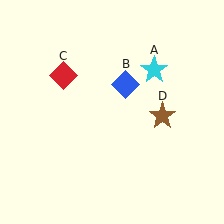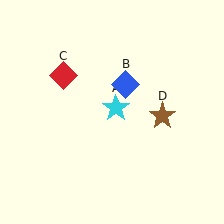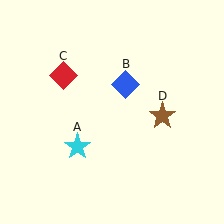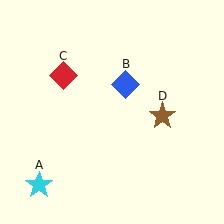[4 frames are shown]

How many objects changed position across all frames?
1 object changed position: cyan star (object A).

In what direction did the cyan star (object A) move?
The cyan star (object A) moved down and to the left.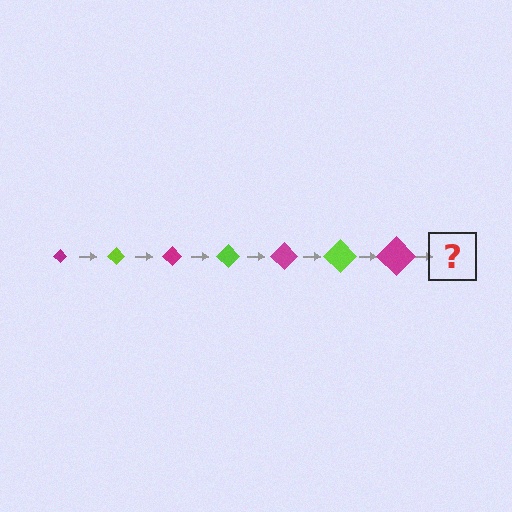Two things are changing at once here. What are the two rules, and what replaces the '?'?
The two rules are that the diamond grows larger each step and the color cycles through magenta and lime. The '?' should be a lime diamond, larger than the previous one.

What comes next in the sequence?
The next element should be a lime diamond, larger than the previous one.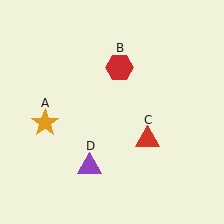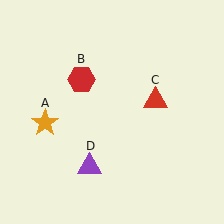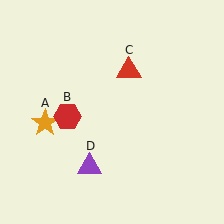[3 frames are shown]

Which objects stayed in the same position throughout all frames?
Orange star (object A) and purple triangle (object D) remained stationary.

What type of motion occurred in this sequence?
The red hexagon (object B), red triangle (object C) rotated counterclockwise around the center of the scene.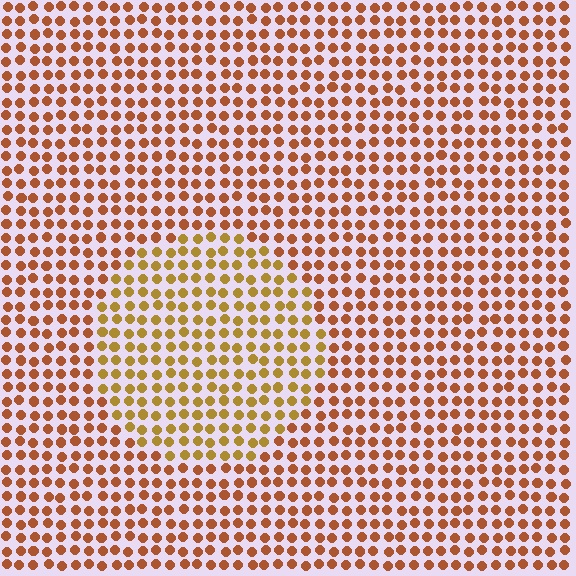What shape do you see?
I see a circle.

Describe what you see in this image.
The image is filled with small brown elements in a uniform arrangement. A circle-shaped region is visible where the elements are tinted to a slightly different hue, forming a subtle color boundary.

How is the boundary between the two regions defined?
The boundary is defined purely by a slight shift in hue (about 27 degrees). Spacing, size, and orientation are identical on both sides.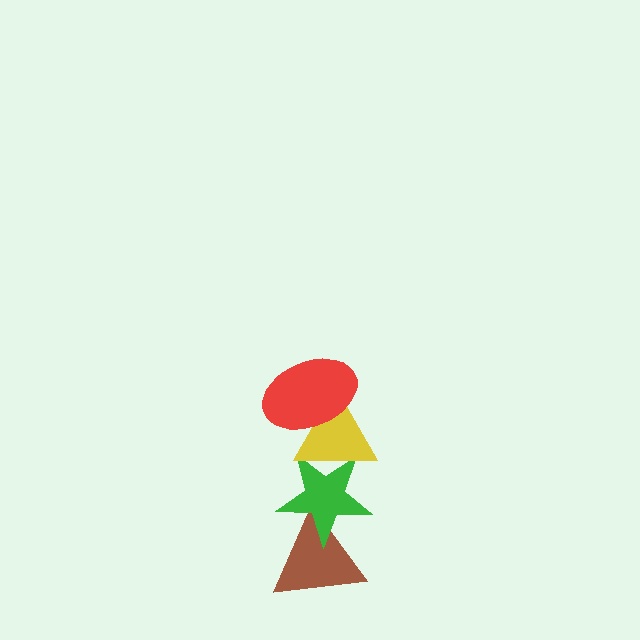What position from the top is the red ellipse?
The red ellipse is 1st from the top.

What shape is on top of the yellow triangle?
The red ellipse is on top of the yellow triangle.